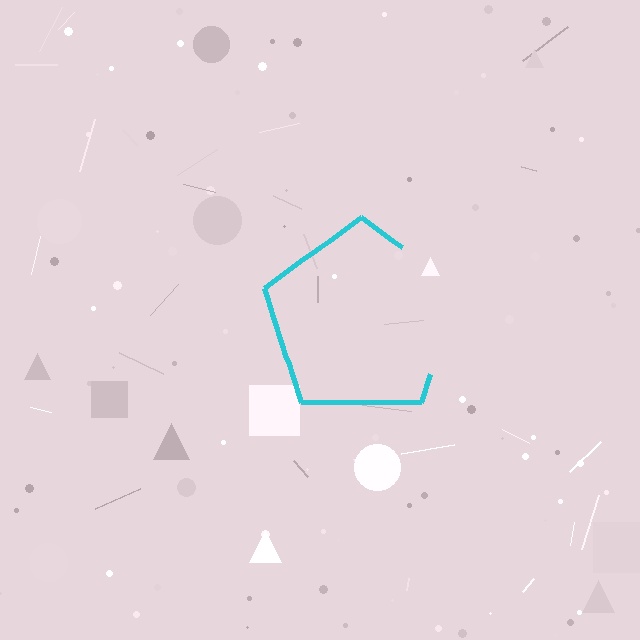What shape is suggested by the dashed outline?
The dashed outline suggests a pentagon.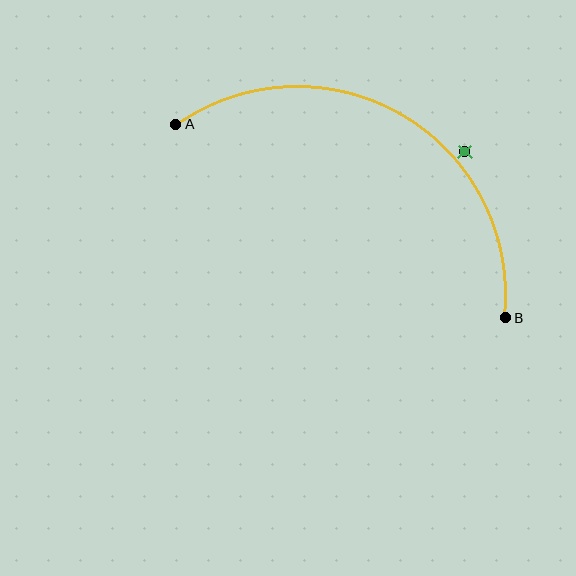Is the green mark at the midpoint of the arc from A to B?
No — the green mark does not lie on the arc at all. It sits slightly outside the curve.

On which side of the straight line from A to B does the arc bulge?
The arc bulges above the straight line connecting A and B.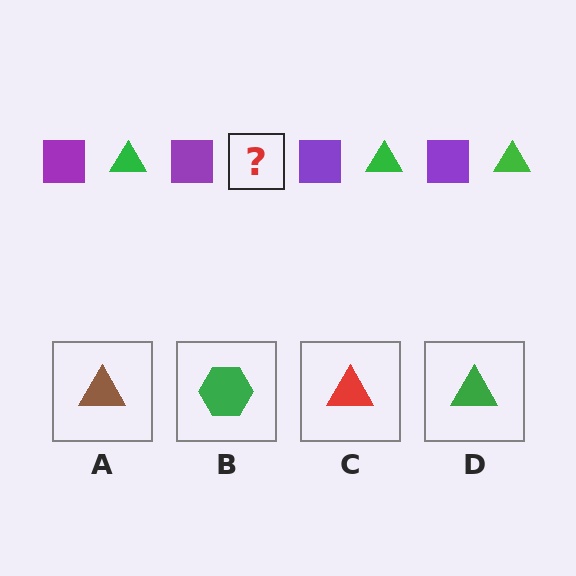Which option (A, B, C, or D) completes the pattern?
D.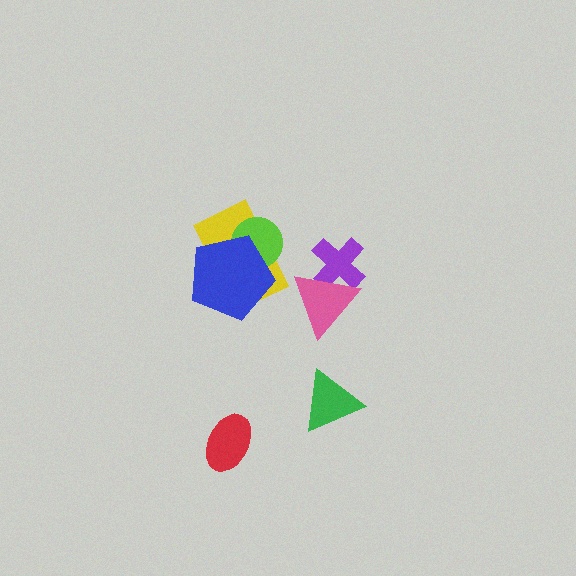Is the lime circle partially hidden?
Yes, it is partially covered by another shape.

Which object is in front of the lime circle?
The blue pentagon is in front of the lime circle.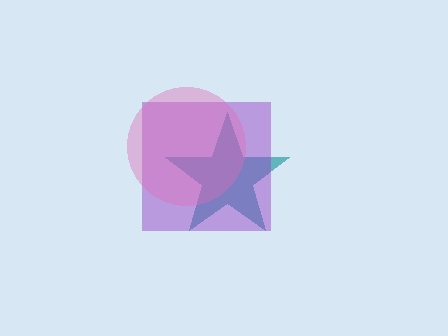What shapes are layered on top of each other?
The layered shapes are: a teal star, a purple square, a pink circle.